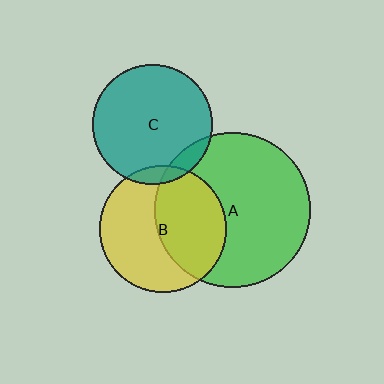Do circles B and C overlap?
Yes.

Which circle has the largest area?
Circle A (green).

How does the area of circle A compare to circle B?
Approximately 1.5 times.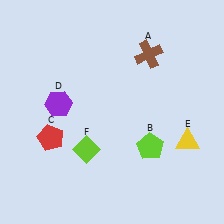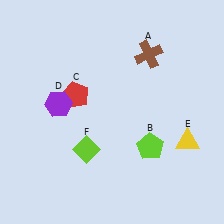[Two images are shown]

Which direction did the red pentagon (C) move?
The red pentagon (C) moved up.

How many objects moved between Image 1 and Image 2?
1 object moved between the two images.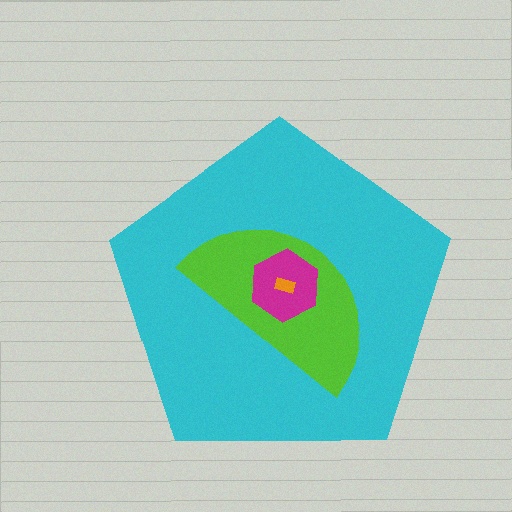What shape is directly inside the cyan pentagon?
The lime semicircle.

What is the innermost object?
The orange rectangle.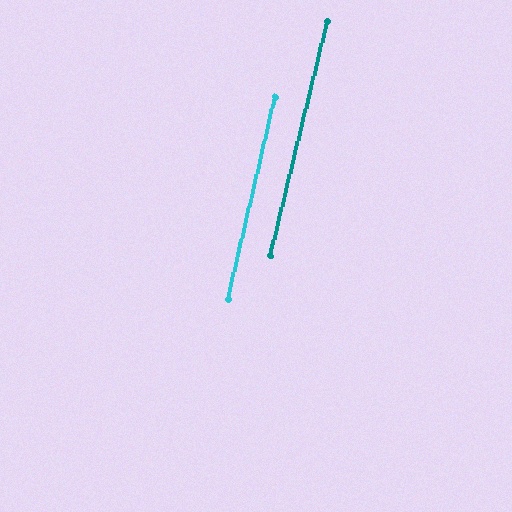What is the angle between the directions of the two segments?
Approximately 1 degree.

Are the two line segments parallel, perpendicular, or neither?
Parallel — their directions differ by only 0.9°.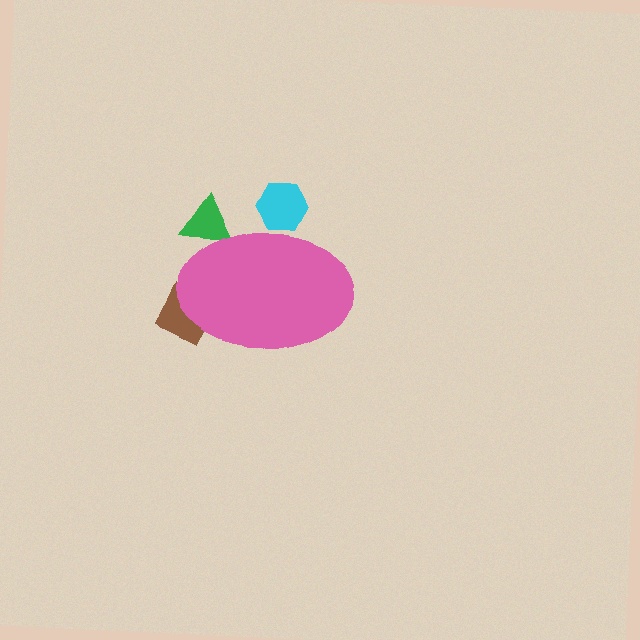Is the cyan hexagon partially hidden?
Yes, the cyan hexagon is partially hidden behind the pink ellipse.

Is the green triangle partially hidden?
Yes, the green triangle is partially hidden behind the pink ellipse.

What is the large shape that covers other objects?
A pink ellipse.